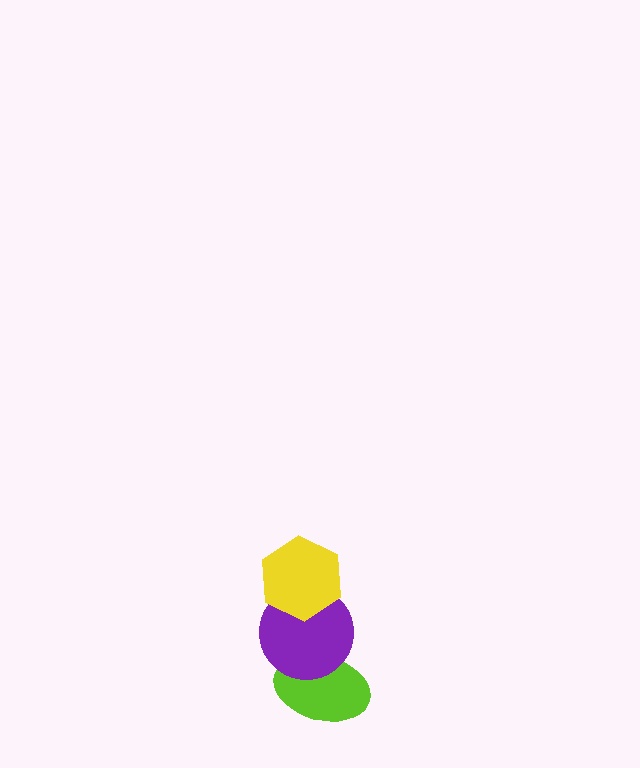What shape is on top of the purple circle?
The yellow hexagon is on top of the purple circle.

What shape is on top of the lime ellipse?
The purple circle is on top of the lime ellipse.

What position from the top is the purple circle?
The purple circle is 2nd from the top.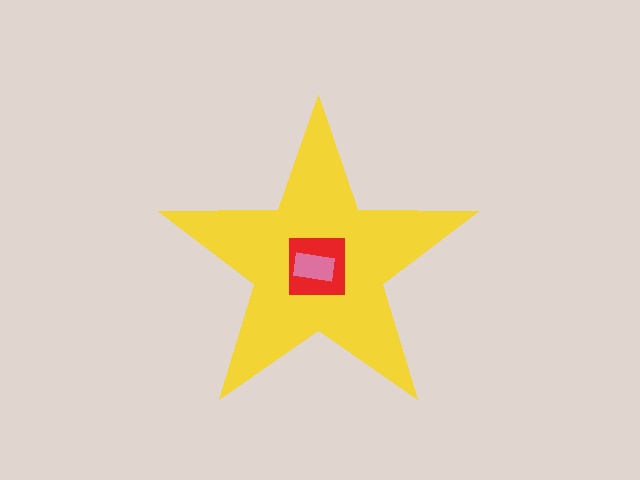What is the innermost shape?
The pink rectangle.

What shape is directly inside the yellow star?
The red square.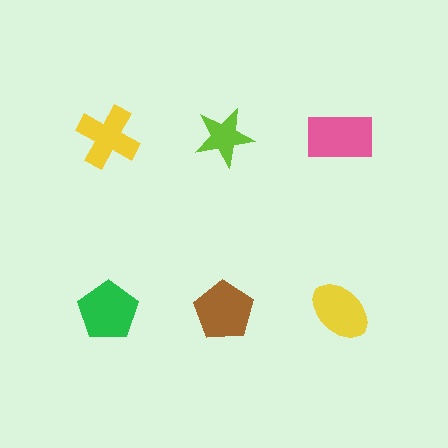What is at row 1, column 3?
A pink rectangle.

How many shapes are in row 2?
3 shapes.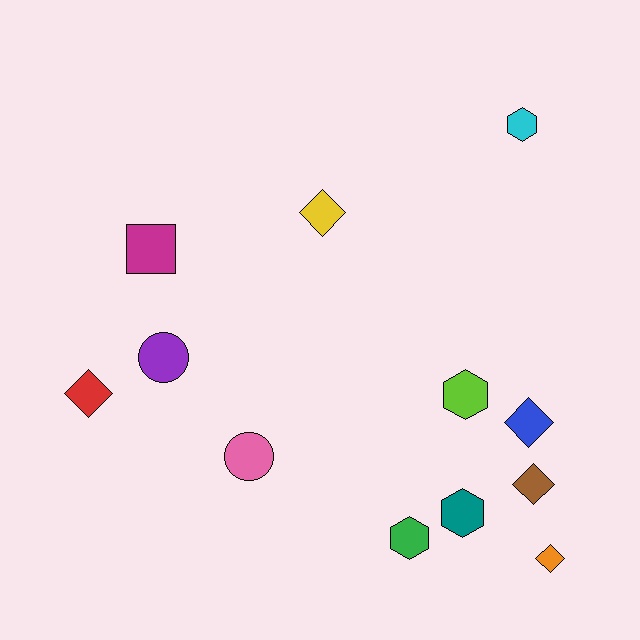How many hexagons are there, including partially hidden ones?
There are 4 hexagons.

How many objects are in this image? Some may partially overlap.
There are 12 objects.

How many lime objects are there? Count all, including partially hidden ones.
There is 1 lime object.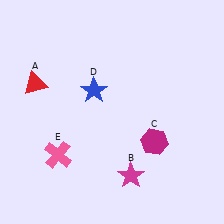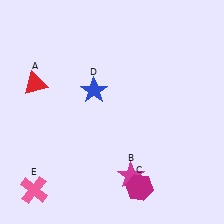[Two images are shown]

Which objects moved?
The objects that moved are: the magenta hexagon (C), the pink cross (E).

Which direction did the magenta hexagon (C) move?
The magenta hexagon (C) moved down.